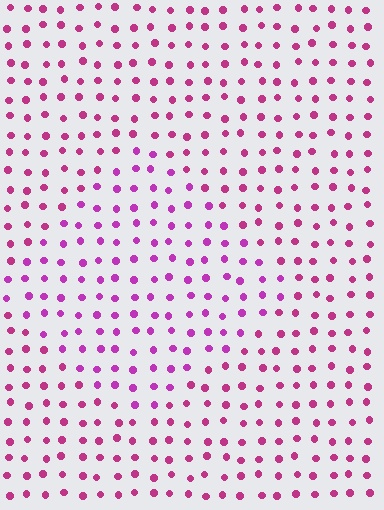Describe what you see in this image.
The image is filled with small magenta elements in a uniform arrangement. A diamond-shaped region is visible where the elements are tinted to a slightly different hue, forming a subtle color boundary.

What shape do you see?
I see a diamond.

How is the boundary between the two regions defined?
The boundary is defined purely by a slight shift in hue (about 22 degrees). Spacing, size, and orientation are identical on both sides.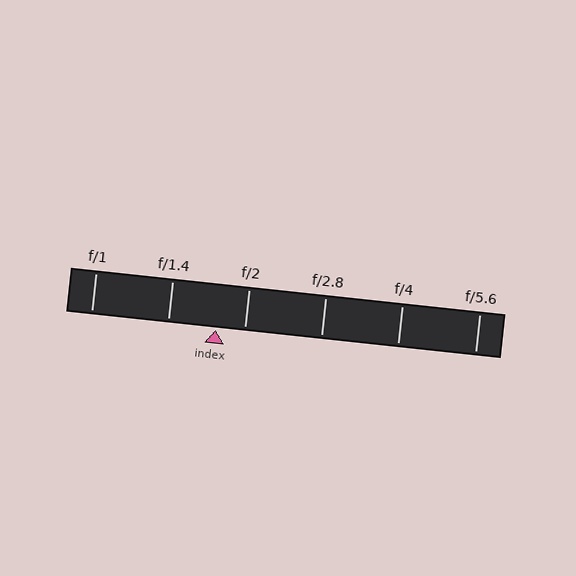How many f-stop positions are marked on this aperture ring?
There are 6 f-stop positions marked.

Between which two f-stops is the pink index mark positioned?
The index mark is between f/1.4 and f/2.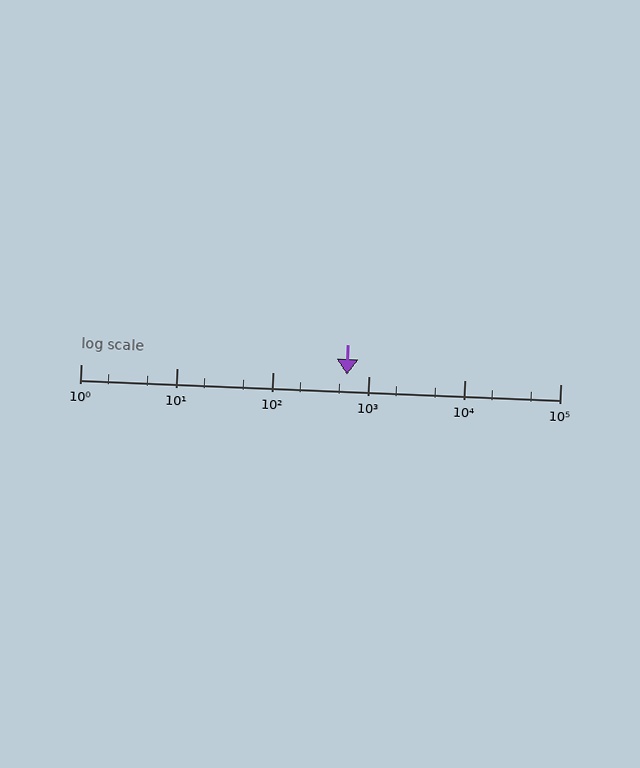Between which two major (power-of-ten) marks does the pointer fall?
The pointer is between 100 and 1000.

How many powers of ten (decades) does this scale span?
The scale spans 5 decades, from 1 to 100000.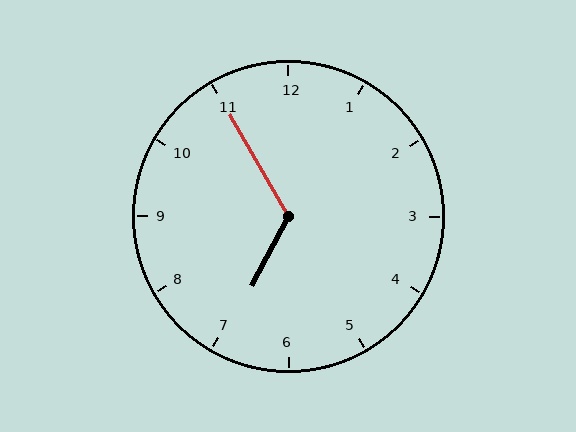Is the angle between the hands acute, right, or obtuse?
It is obtuse.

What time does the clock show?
6:55.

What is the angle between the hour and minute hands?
Approximately 122 degrees.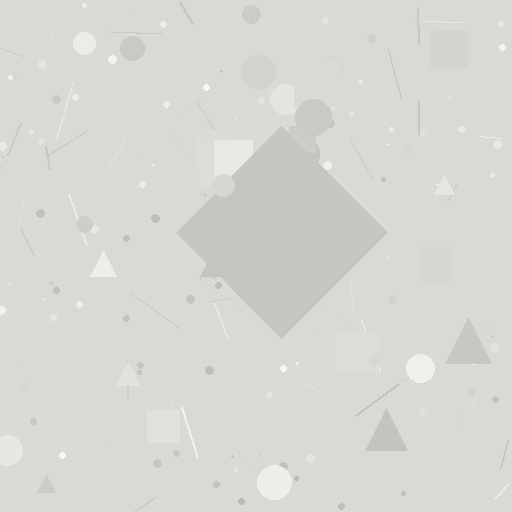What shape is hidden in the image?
A diamond is hidden in the image.